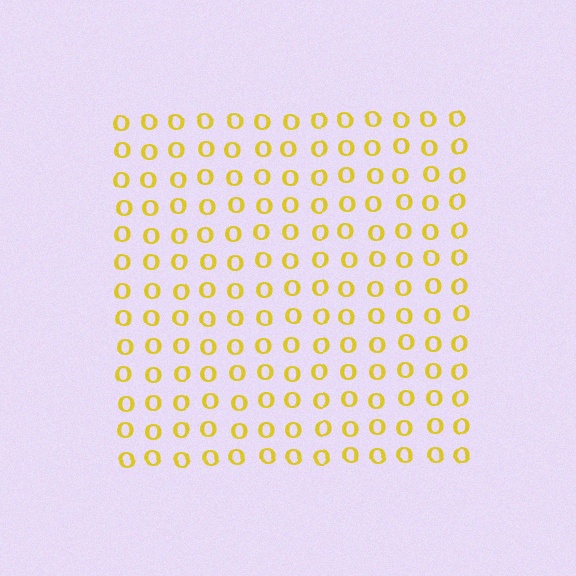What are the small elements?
The small elements are letter O's.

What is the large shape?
The large shape is a square.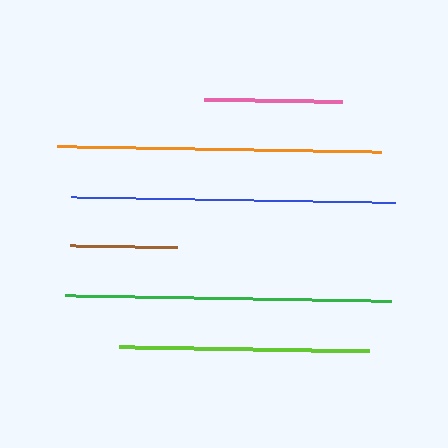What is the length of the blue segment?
The blue segment is approximately 324 pixels long.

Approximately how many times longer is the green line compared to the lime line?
The green line is approximately 1.3 times the length of the lime line.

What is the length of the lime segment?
The lime segment is approximately 250 pixels long.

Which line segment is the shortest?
The brown line is the shortest at approximately 107 pixels.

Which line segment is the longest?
The green line is the longest at approximately 326 pixels.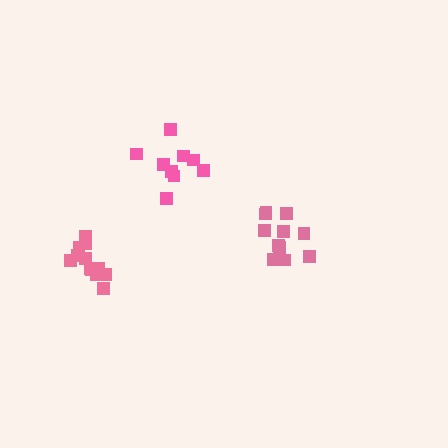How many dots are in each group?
Group 1: 9 dots, Group 2: 11 dots, Group 3: 12 dots (32 total).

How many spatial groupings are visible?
There are 3 spatial groupings.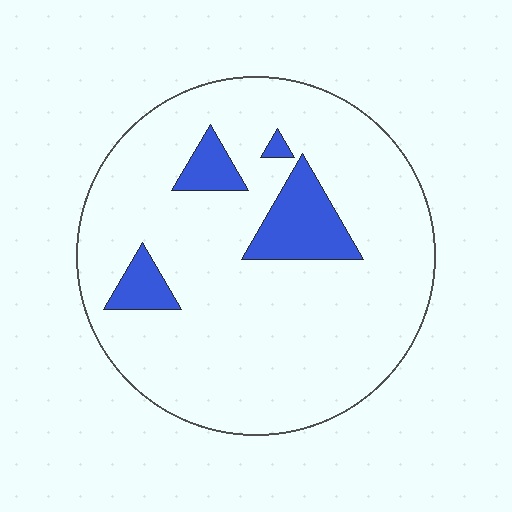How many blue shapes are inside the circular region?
4.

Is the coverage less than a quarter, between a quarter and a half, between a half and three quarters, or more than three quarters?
Less than a quarter.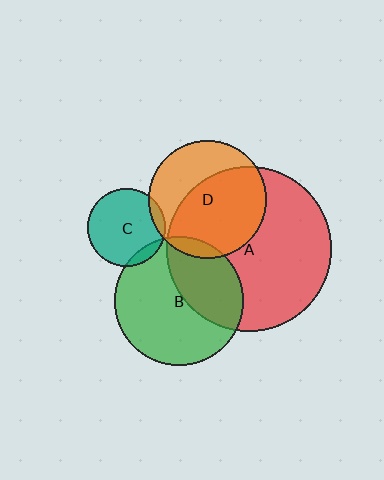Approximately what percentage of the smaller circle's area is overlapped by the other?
Approximately 60%.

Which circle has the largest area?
Circle A (red).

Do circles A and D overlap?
Yes.